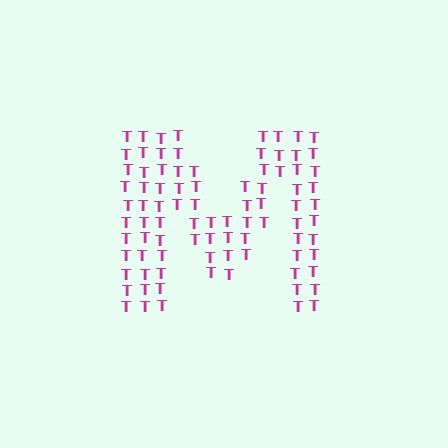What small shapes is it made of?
It is made of small letter T's.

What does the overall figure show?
The overall figure shows the letter M.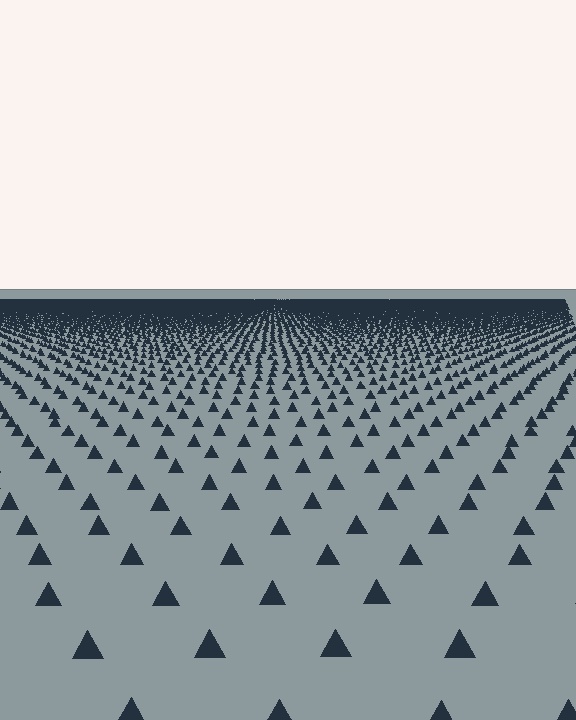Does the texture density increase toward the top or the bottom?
Density increases toward the top.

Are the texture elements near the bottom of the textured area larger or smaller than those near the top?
Larger. Near the bottom, elements are closer to the viewer and appear at a bigger on-screen size.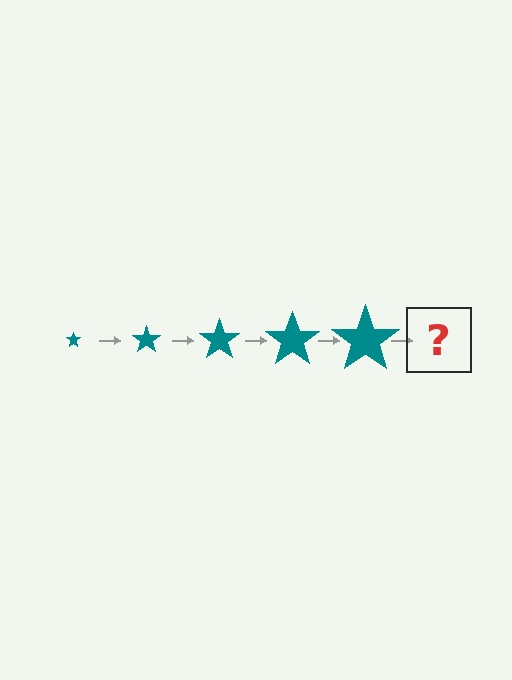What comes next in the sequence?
The next element should be a teal star, larger than the previous one.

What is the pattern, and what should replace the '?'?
The pattern is that the star gets progressively larger each step. The '?' should be a teal star, larger than the previous one.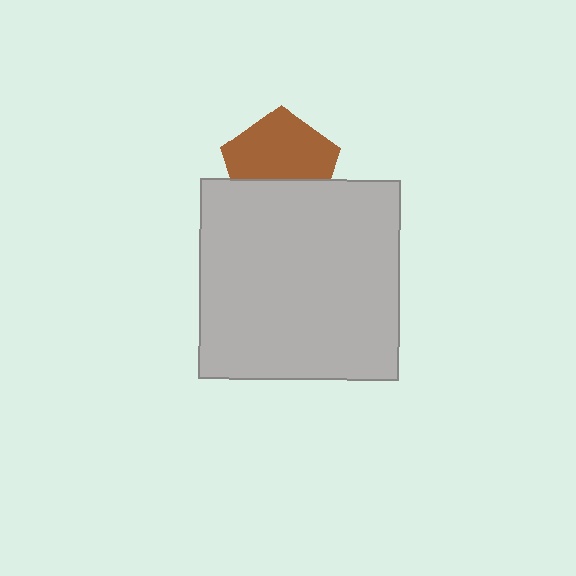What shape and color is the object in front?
The object in front is a light gray square.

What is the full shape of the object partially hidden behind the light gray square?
The partially hidden object is a brown pentagon.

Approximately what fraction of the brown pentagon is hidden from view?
Roughly 37% of the brown pentagon is hidden behind the light gray square.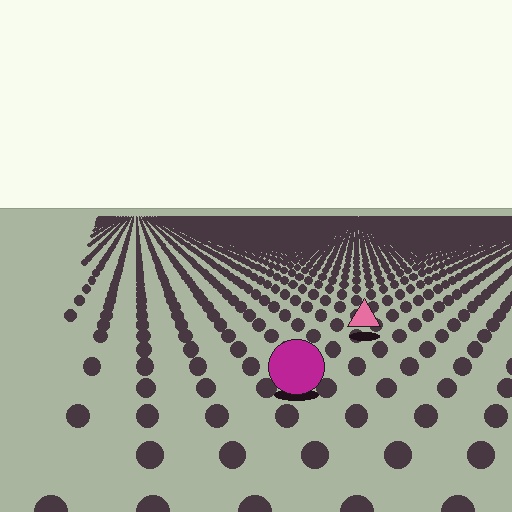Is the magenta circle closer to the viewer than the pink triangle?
Yes. The magenta circle is closer — you can tell from the texture gradient: the ground texture is coarser near it.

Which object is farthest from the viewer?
The pink triangle is farthest from the viewer. It appears smaller and the ground texture around it is denser.